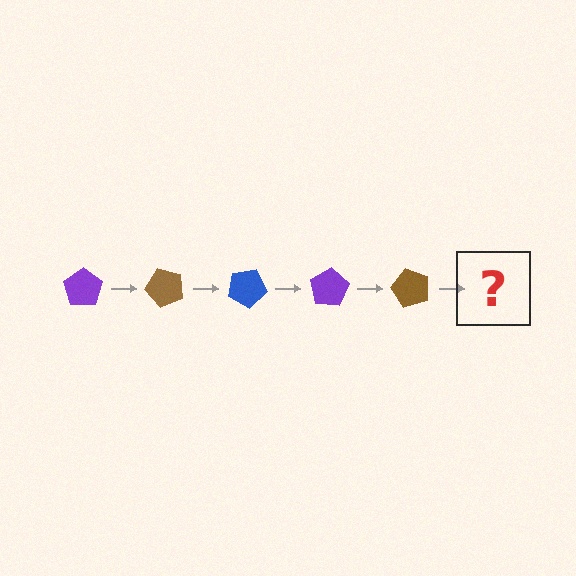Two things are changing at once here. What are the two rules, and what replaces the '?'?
The two rules are that it rotates 50 degrees each step and the color cycles through purple, brown, and blue. The '?' should be a blue pentagon, rotated 250 degrees from the start.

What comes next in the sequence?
The next element should be a blue pentagon, rotated 250 degrees from the start.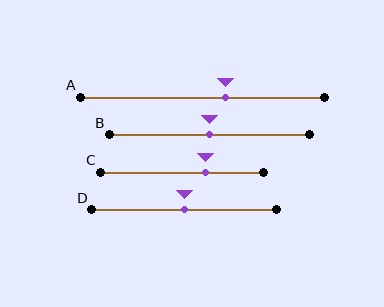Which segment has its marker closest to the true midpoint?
Segment B has its marker closest to the true midpoint.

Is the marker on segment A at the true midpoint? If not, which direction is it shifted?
No, the marker on segment A is shifted to the right by about 10% of the segment length.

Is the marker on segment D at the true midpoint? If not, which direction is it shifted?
Yes, the marker on segment D is at the true midpoint.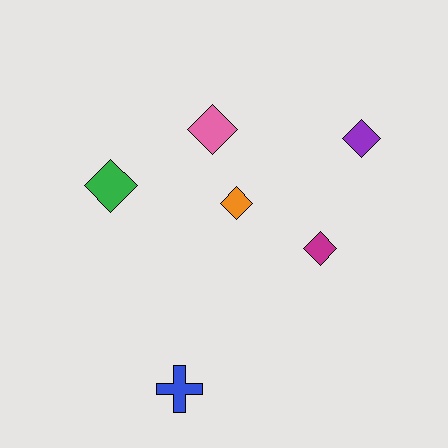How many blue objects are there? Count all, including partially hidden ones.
There is 1 blue object.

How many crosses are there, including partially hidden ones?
There is 1 cross.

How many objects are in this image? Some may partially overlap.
There are 6 objects.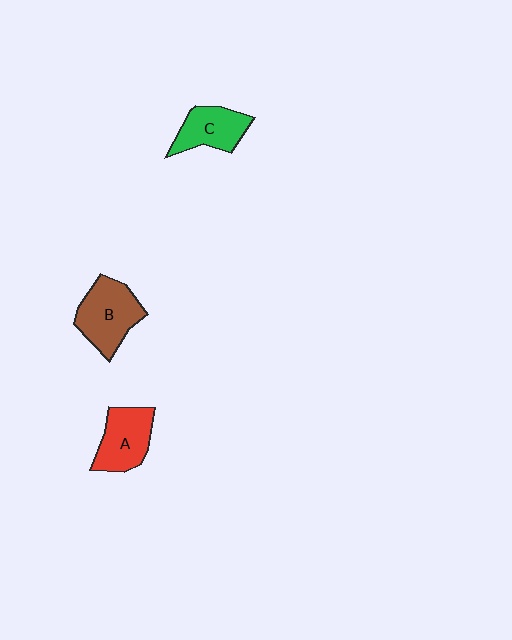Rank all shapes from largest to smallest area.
From largest to smallest: B (brown), A (red), C (green).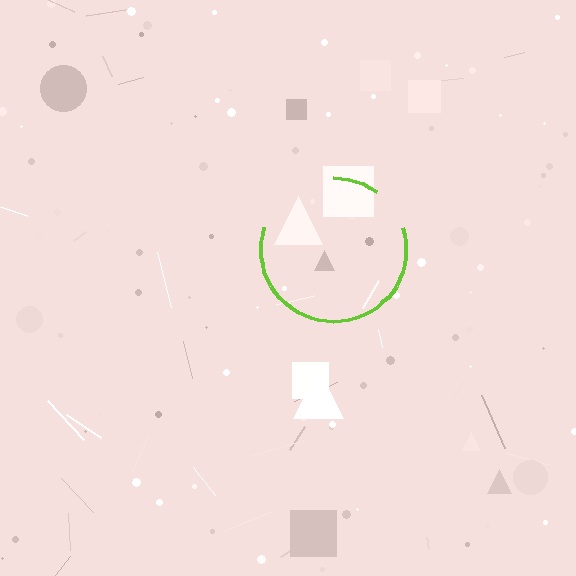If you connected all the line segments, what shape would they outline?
They would outline a circle.